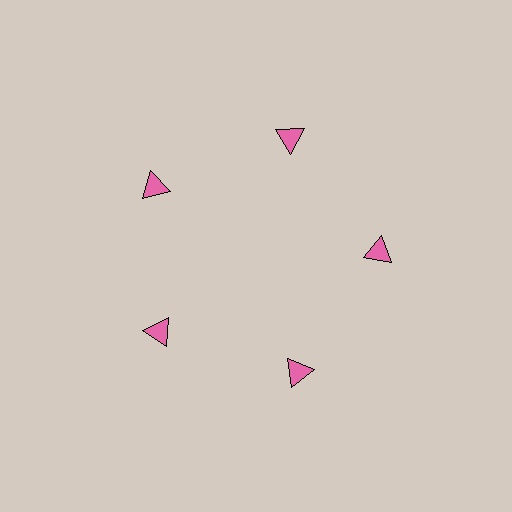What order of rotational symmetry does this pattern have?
This pattern has 5-fold rotational symmetry.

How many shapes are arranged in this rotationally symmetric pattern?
There are 5 shapes, arranged in 5 groups of 1.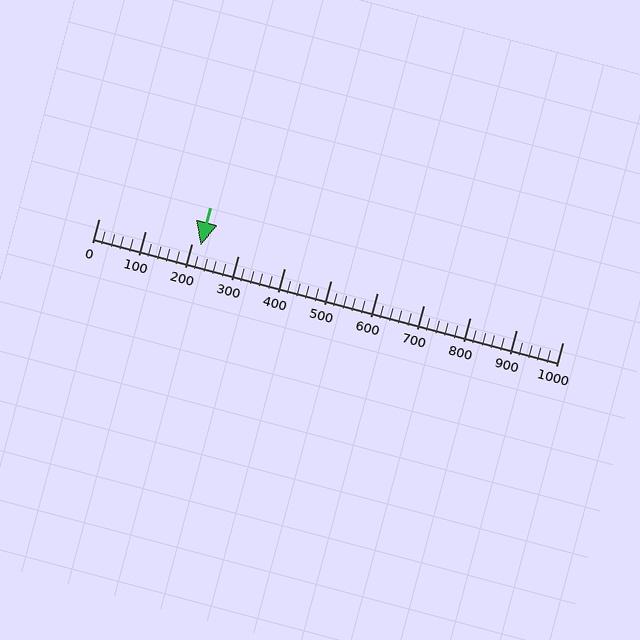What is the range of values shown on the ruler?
The ruler shows values from 0 to 1000.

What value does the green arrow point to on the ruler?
The green arrow points to approximately 220.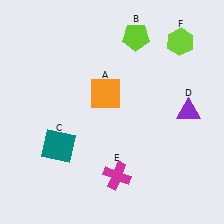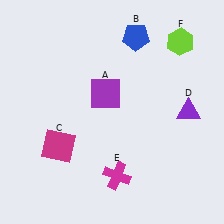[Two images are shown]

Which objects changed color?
A changed from orange to purple. B changed from lime to blue. C changed from teal to magenta.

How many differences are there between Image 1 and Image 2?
There are 3 differences between the two images.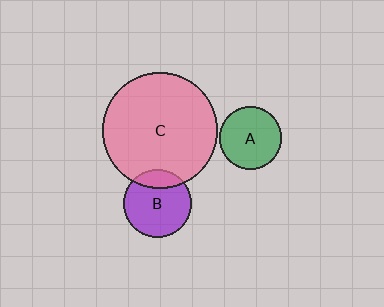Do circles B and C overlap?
Yes.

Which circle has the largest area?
Circle C (pink).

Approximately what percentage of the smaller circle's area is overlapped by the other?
Approximately 20%.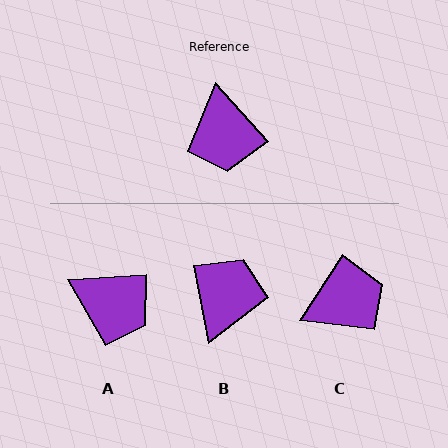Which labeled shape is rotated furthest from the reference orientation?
B, about 150 degrees away.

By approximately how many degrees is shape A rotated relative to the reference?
Approximately 52 degrees counter-clockwise.